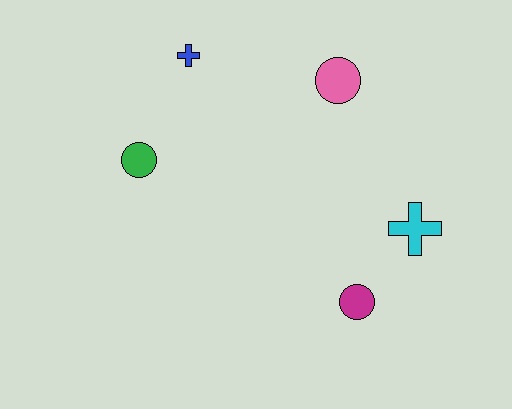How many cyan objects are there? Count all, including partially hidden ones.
There is 1 cyan object.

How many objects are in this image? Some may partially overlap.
There are 5 objects.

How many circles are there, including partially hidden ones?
There are 3 circles.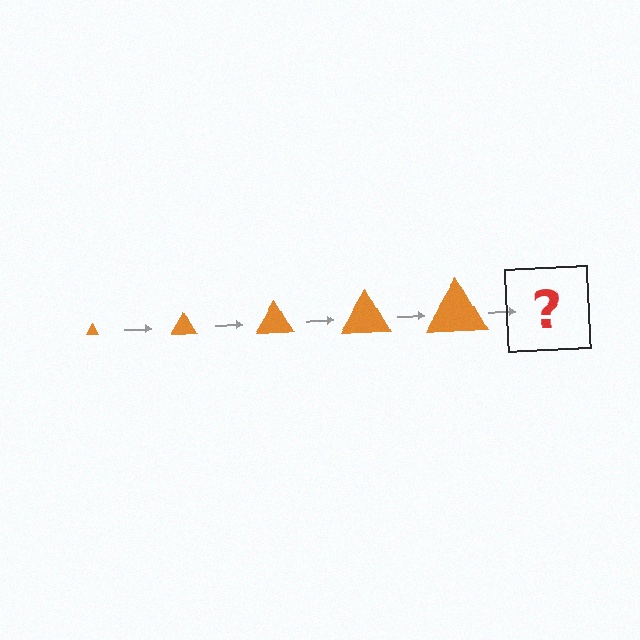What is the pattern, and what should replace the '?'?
The pattern is that the triangle gets progressively larger each step. The '?' should be an orange triangle, larger than the previous one.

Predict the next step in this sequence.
The next step is an orange triangle, larger than the previous one.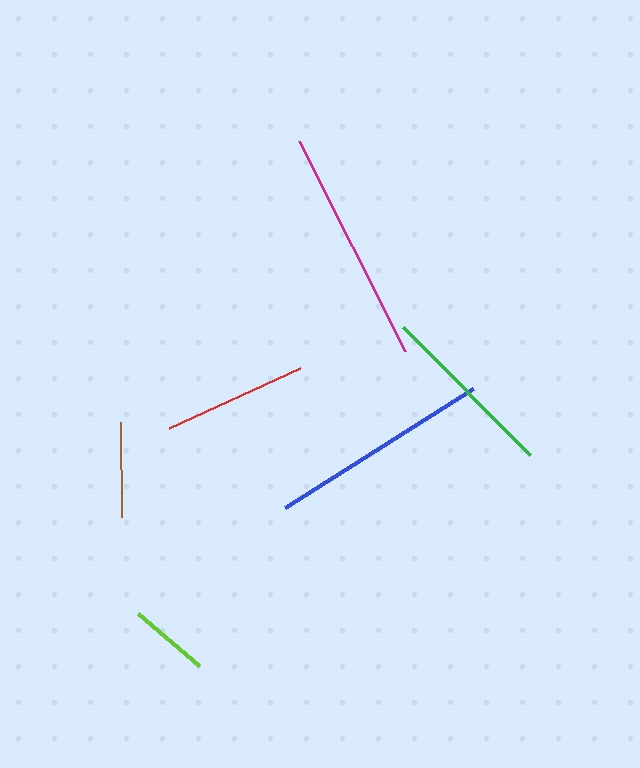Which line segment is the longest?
The magenta line is the longest at approximately 235 pixels.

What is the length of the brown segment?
The brown segment is approximately 95 pixels long.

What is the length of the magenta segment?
The magenta segment is approximately 235 pixels long.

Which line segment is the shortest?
The lime line is the shortest at approximately 80 pixels.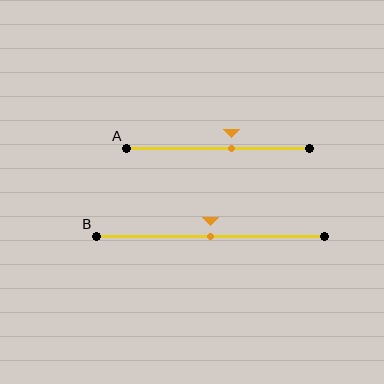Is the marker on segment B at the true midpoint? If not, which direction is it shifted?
Yes, the marker on segment B is at the true midpoint.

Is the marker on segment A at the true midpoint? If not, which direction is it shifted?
No, the marker on segment A is shifted to the right by about 7% of the segment length.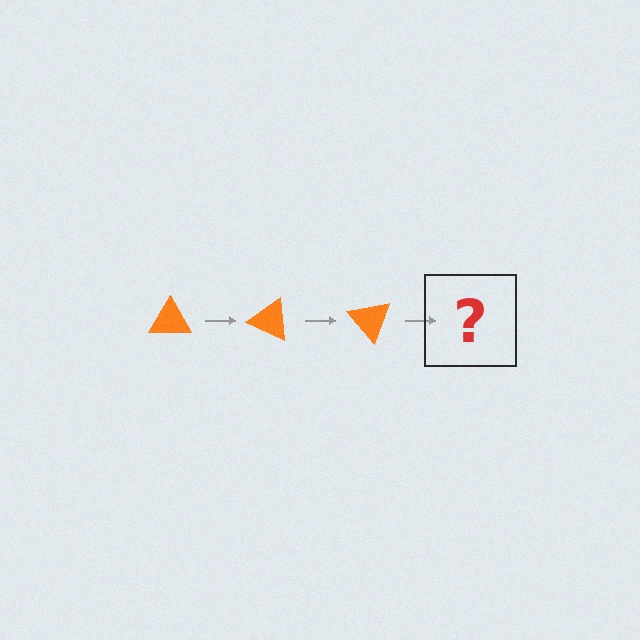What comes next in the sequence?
The next element should be an orange triangle rotated 75 degrees.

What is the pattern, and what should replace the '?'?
The pattern is that the triangle rotates 25 degrees each step. The '?' should be an orange triangle rotated 75 degrees.